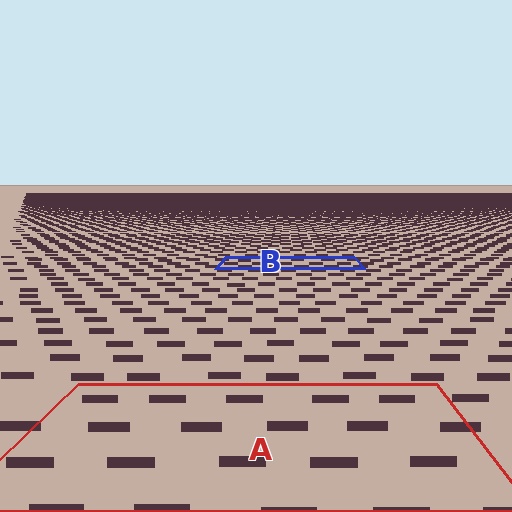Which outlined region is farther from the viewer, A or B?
Region B is farther from the viewer — the texture elements inside it appear smaller and more densely packed.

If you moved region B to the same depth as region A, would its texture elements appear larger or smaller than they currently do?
They would appear larger. At a closer depth, the same texture elements are projected at a bigger on-screen size.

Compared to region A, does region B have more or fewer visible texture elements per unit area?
Region B has more texture elements per unit area — they are packed more densely because it is farther away.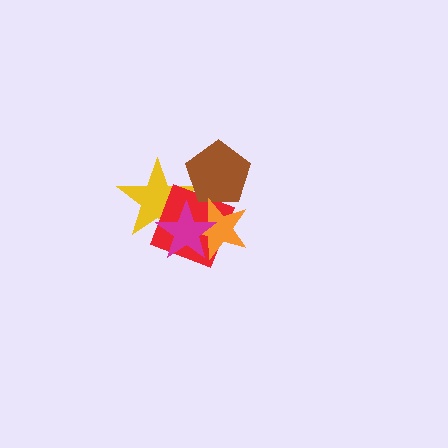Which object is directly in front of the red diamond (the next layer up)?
The brown pentagon is directly in front of the red diamond.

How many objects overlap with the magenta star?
3 objects overlap with the magenta star.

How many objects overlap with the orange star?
3 objects overlap with the orange star.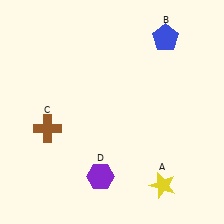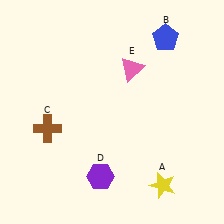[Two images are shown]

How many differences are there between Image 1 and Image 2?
There is 1 difference between the two images.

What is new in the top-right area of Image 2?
A pink triangle (E) was added in the top-right area of Image 2.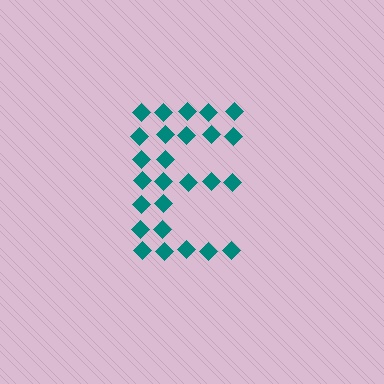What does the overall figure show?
The overall figure shows the letter E.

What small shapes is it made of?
It is made of small diamonds.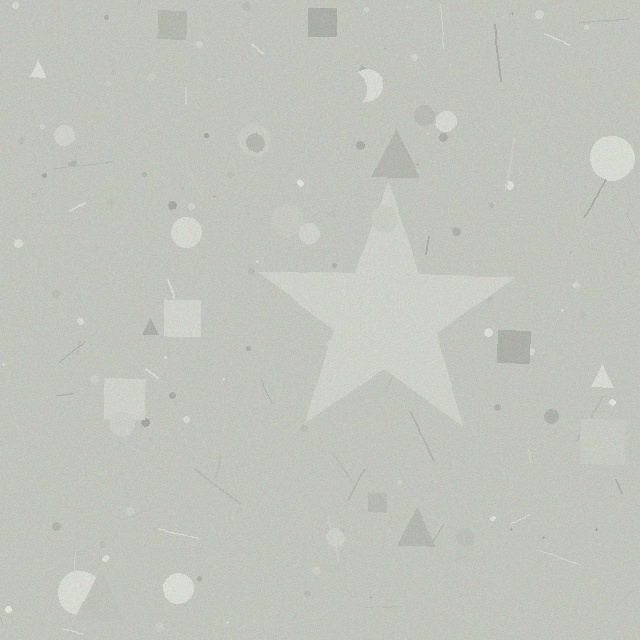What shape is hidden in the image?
A star is hidden in the image.